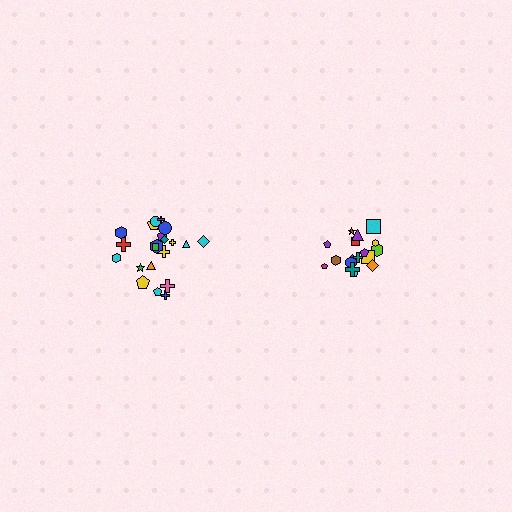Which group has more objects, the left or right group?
The left group.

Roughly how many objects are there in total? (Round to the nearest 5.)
Roughly 40 objects in total.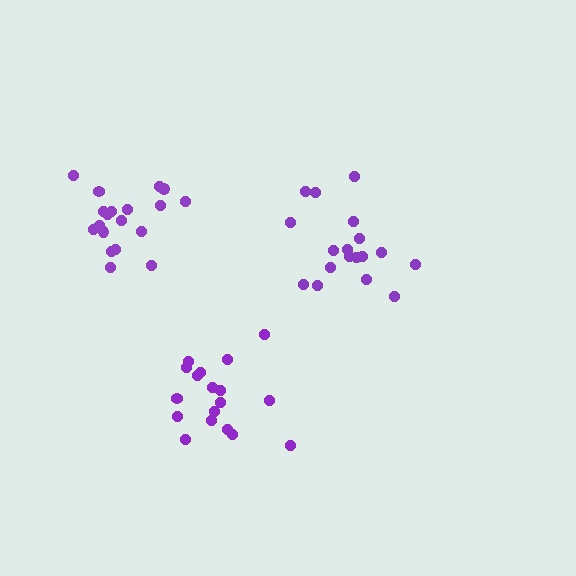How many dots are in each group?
Group 1: 18 dots, Group 2: 18 dots, Group 3: 19 dots (55 total).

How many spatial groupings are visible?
There are 3 spatial groupings.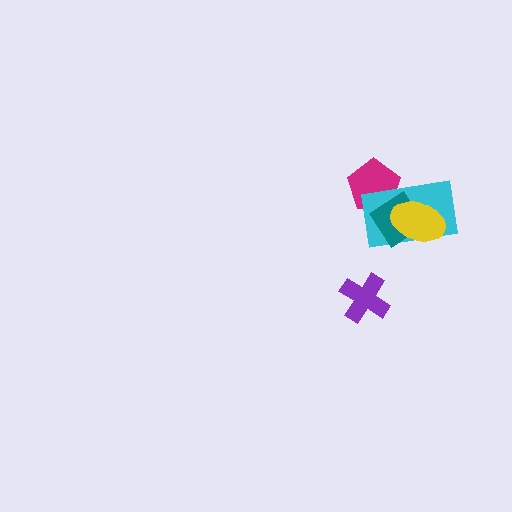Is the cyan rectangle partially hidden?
Yes, it is partially covered by another shape.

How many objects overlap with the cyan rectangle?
3 objects overlap with the cyan rectangle.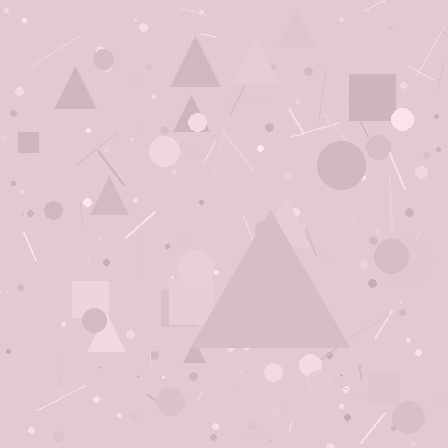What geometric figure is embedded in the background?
A triangle is embedded in the background.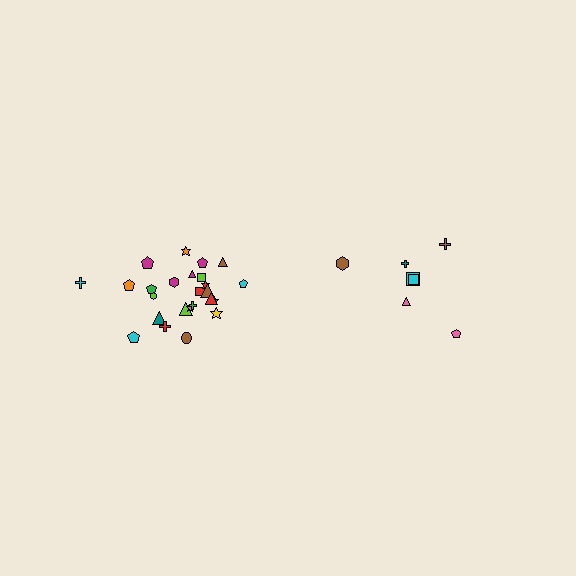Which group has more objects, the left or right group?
The left group.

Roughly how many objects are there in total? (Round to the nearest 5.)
Roughly 30 objects in total.